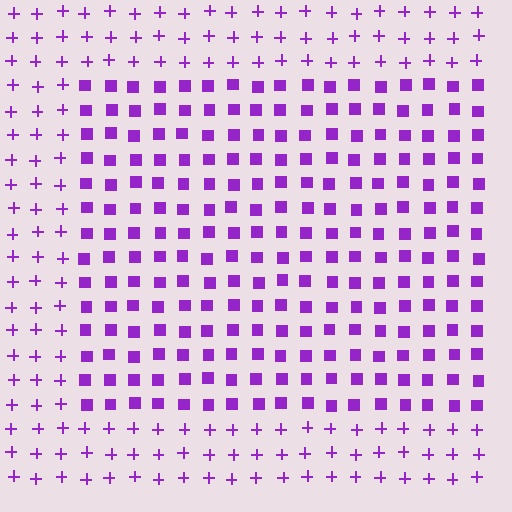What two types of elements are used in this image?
The image uses squares inside the rectangle region and plus signs outside it.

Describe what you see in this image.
The image is filled with small purple elements arranged in a uniform grid. A rectangle-shaped region contains squares, while the surrounding area contains plus signs. The boundary is defined purely by the change in element shape.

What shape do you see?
I see a rectangle.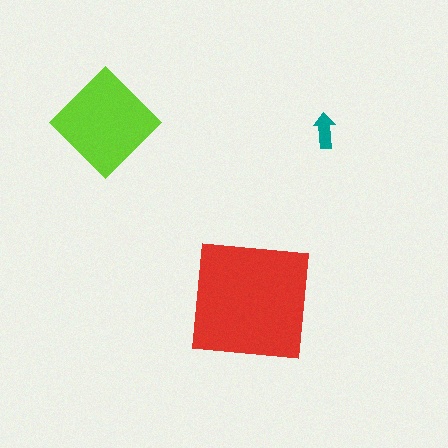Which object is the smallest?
The teal arrow.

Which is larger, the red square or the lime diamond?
The red square.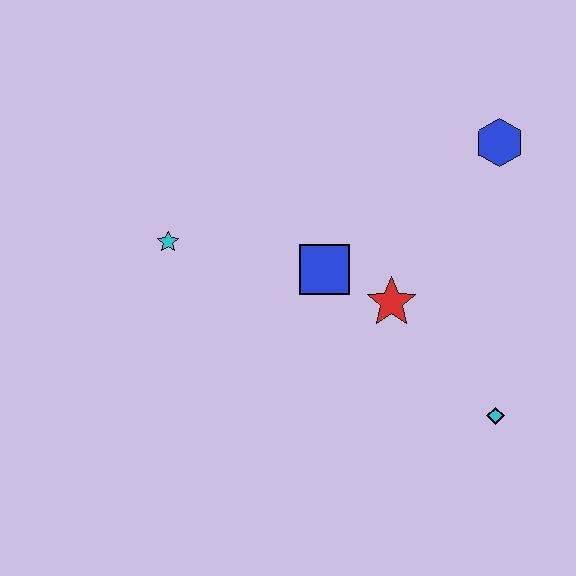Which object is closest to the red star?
The blue square is closest to the red star.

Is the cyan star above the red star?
Yes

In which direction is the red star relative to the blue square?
The red star is to the right of the blue square.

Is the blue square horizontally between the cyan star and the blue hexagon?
Yes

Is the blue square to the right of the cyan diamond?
No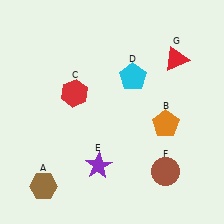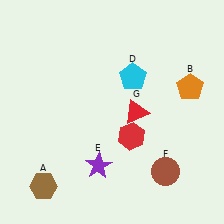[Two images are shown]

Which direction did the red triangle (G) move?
The red triangle (G) moved down.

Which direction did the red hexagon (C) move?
The red hexagon (C) moved right.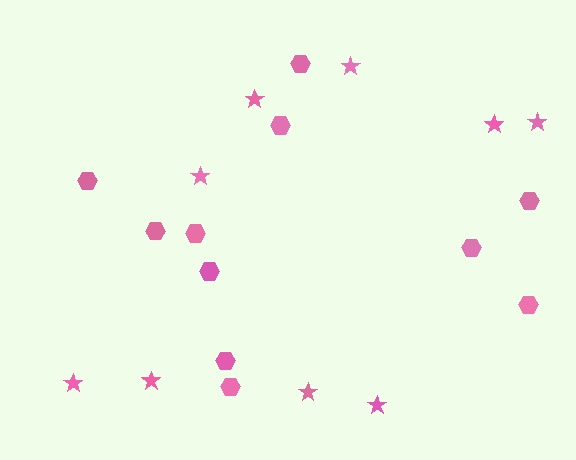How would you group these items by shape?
There are 2 groups: one group of stars (9) and one group of hexagons (11).